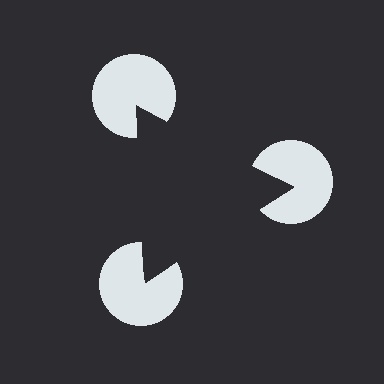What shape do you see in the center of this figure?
An illusory triangle — its edges are inferred from the aligned wedge cuts in the pac-man discs, not physically drawn.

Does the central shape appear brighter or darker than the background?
It typically appears slightly darker than the background, even though no actual brightness change is drawn.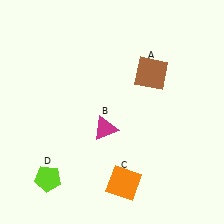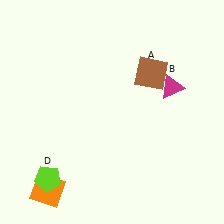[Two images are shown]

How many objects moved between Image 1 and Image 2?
2 objects moved between the two images.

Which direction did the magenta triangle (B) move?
The magenta triangle (B) moved right.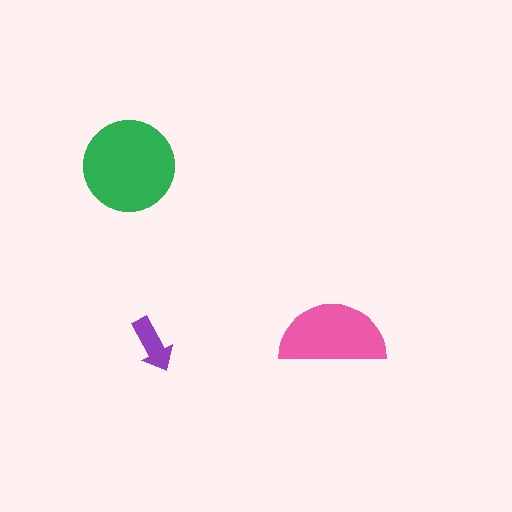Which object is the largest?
The green circle.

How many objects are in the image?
There are 3 objects in the image.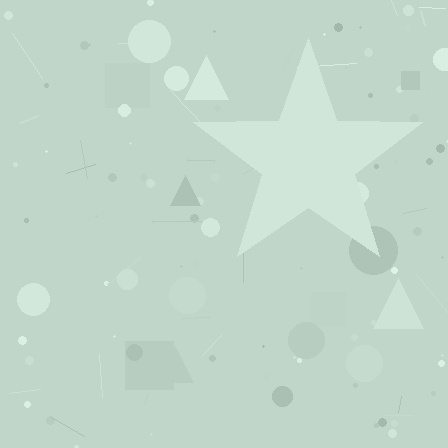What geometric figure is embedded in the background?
A star is embedded in the background.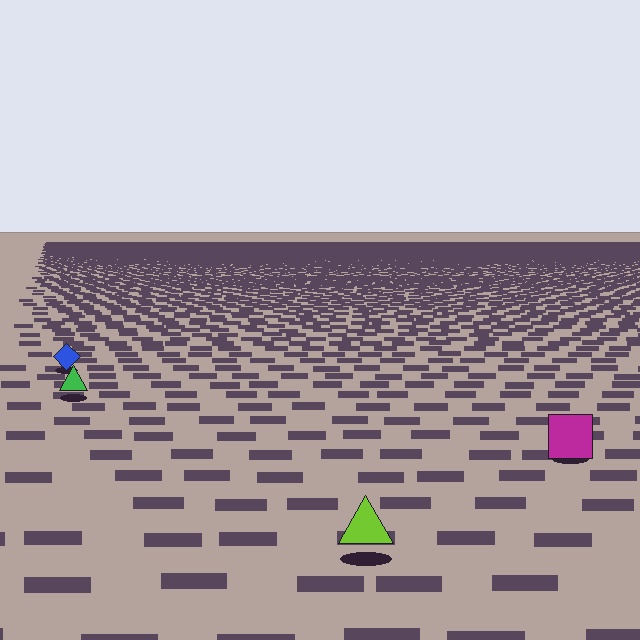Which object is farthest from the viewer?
The blue diamond is farthest from the viewer. It appears smaller and the ground texture around it is denser.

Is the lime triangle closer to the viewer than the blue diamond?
Yes. The lime triangle is closer — you can tell from the texture gradient: the ground texture is coarser near it.